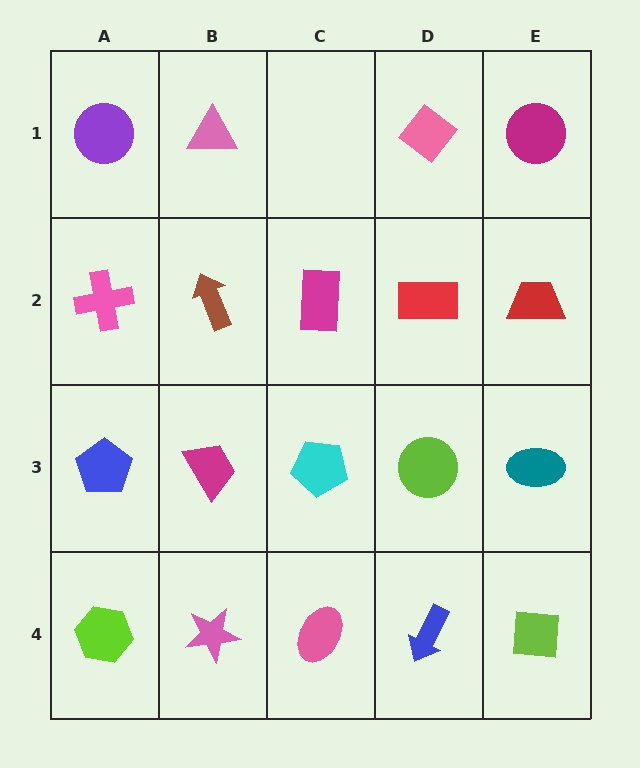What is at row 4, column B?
A pink star.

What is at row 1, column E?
A magenta circle.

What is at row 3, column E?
A teal ellipse.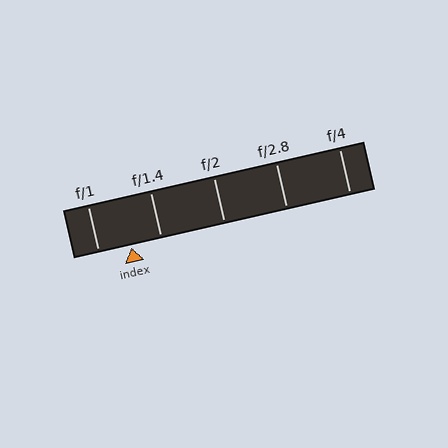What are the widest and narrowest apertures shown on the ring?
The widest aperture shown is f/1 and the narrowest is f/4.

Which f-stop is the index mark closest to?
The index mark is closest to f/1.4.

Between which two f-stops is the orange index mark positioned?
The index mark is between f/1 and f/1.4.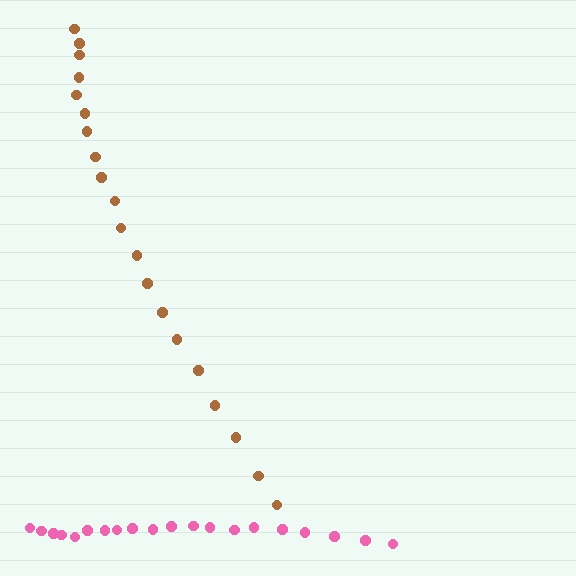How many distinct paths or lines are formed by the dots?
There are 2 distinct paths.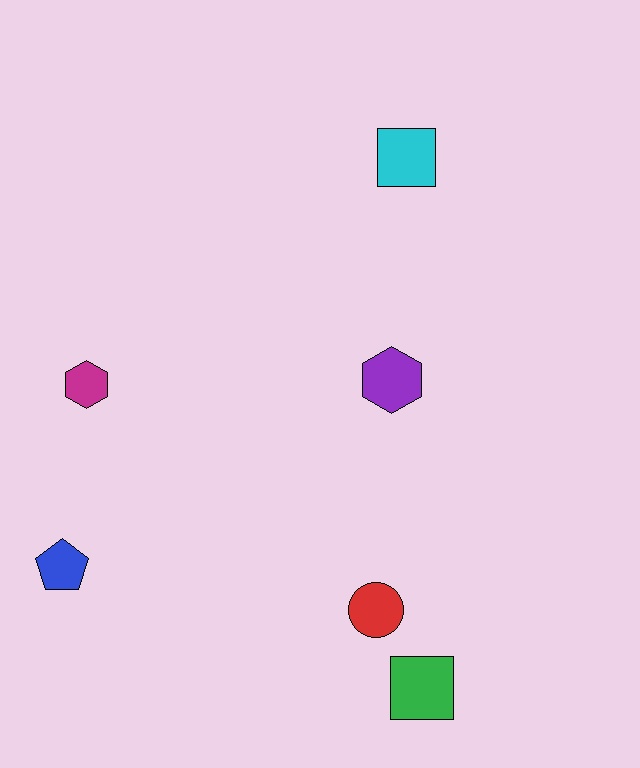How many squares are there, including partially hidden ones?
There are 2 squares.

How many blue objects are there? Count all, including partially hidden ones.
There is 1 blue object.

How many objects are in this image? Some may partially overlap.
There are 6 objects.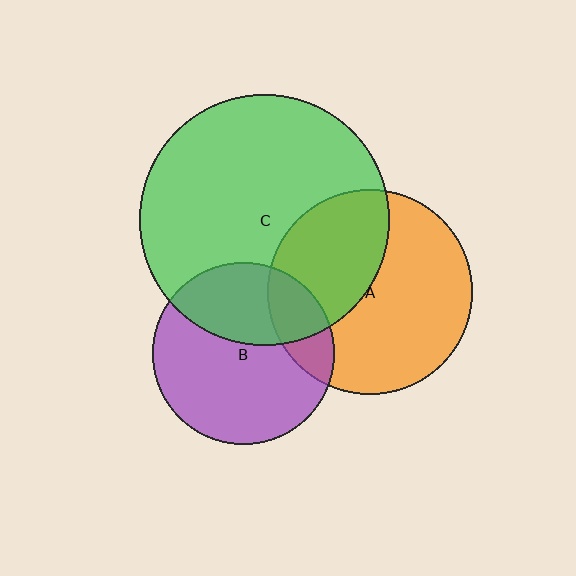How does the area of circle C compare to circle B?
Approximately 1.9 times.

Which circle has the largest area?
Circle C (green).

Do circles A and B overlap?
Yes.